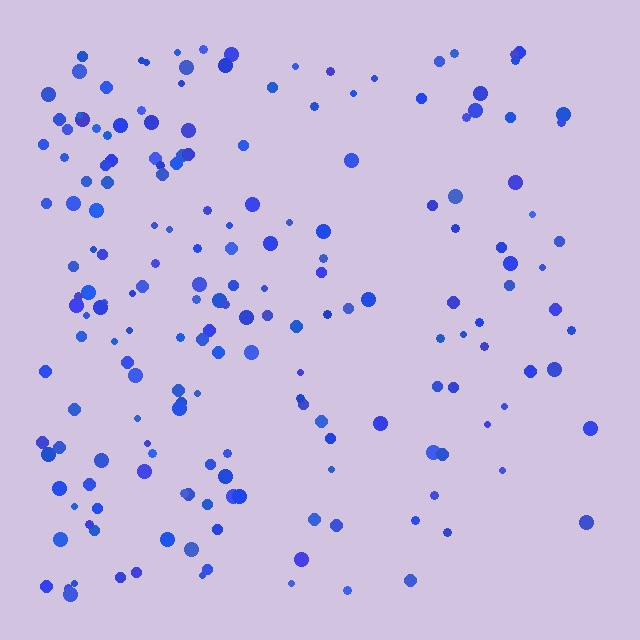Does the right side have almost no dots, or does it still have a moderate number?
Still a moderate number, just noticeably fewer than the left.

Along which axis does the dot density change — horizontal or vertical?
Horizontal.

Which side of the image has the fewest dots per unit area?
The right.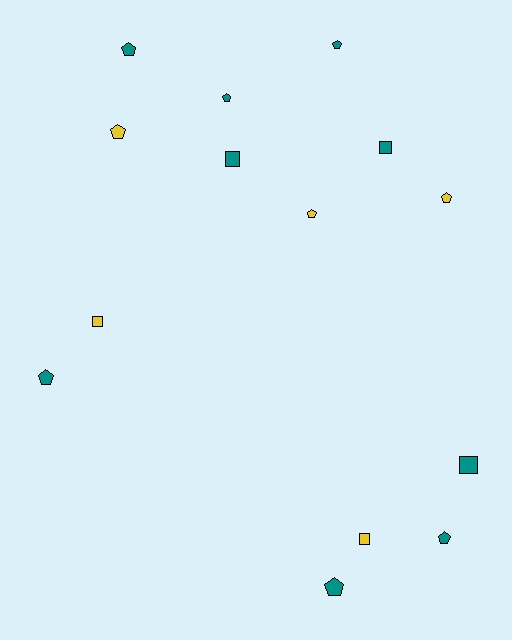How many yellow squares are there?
There are 2 yellow squares.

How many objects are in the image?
There are 14 objects.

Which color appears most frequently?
Teal, with 9 objects.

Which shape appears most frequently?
Pentagon, with 9 objects.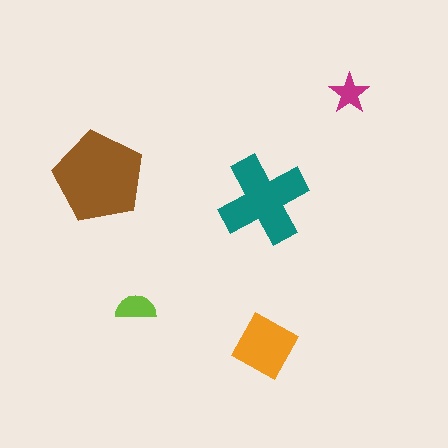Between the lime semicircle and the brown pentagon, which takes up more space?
The brown pentagon.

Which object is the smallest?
The magenta star.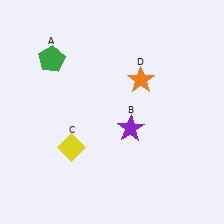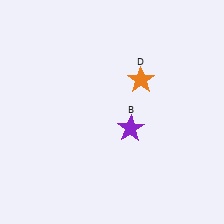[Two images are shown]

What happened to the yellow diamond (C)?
The yellow diamond (C) was removed in Image 2. It was in the bottom-left area of Image 1.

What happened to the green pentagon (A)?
The green pentagon (A) was removed in Image 2. It was in the top-left area of Image 1.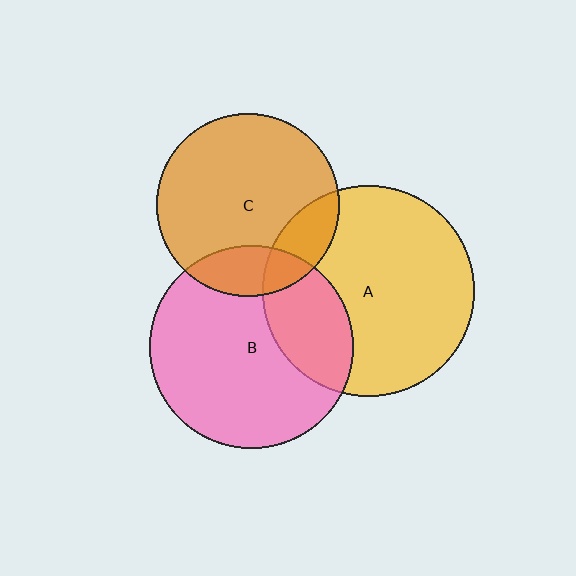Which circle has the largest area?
Circle A (yellow).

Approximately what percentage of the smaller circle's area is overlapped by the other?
Approximately 15%.